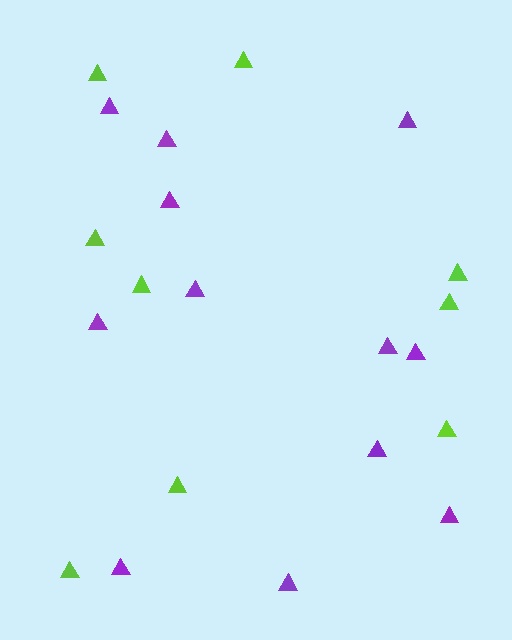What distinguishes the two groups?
There are 2 groups: one group of purple triangles (12) and one group of lime triangles (9).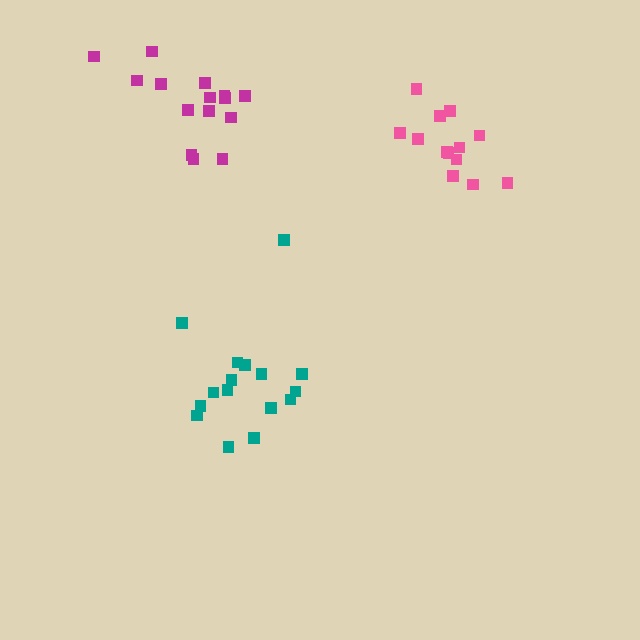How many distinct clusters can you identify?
There are 3 distinct clusters.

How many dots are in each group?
Group 1: 16 dots, Group 2: 13 dots, Group 3: 15 dots (44 total).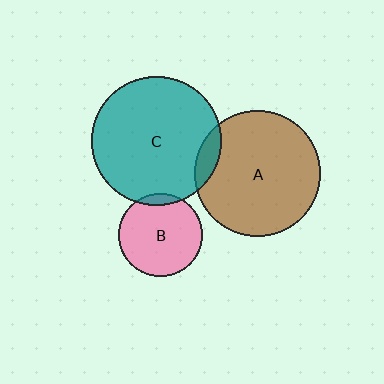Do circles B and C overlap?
Yes.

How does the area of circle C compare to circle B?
Approximately 2.4 times.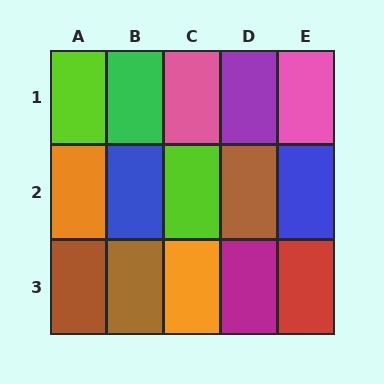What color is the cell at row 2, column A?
Orange.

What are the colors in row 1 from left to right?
Lime, green, pink, purple, pink.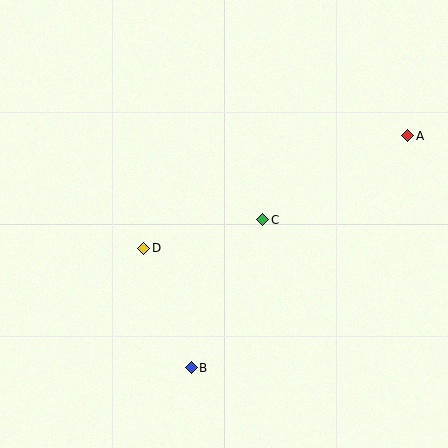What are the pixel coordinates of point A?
Point A is at (408, 136).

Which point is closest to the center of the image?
Point C at (263, 220) is closest to the center.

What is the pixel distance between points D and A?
The distance between D and A is 287 pixels.